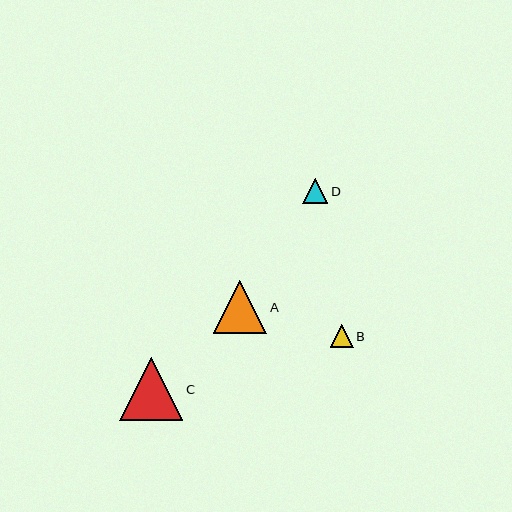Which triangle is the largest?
Triangle C is the largest with a size of approximately 63 pixels.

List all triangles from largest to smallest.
From largest to smallest: C, A, D, B.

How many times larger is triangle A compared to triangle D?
Triangle A is approximately 2.1 times the size of triangle D.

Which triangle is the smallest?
Triangle B is the smallest with a size of approximately 23 pixels.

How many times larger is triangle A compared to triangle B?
Triangle A is approximately 2.3 times the size of triangle B.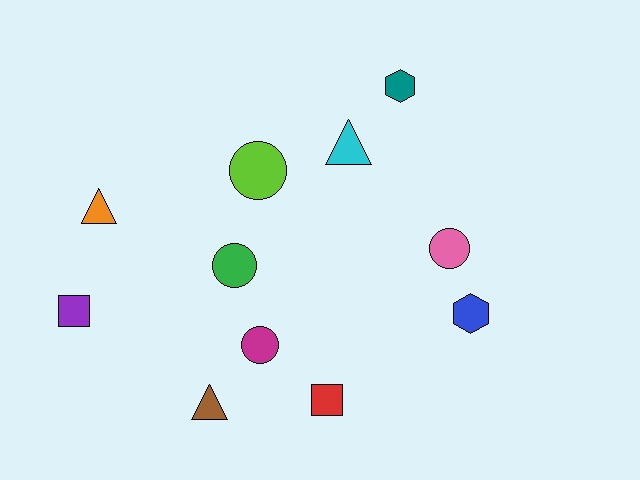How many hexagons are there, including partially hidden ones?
There are 2 hexagons.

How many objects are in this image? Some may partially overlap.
There are 11 objects.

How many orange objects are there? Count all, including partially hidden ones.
There is 1 orange object.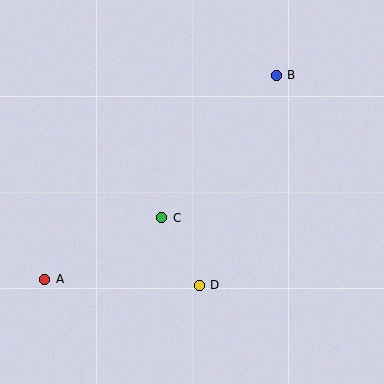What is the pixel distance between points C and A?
The distance between C and A is 132 pixels.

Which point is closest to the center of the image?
Point C at (162, 218) is closest to the center.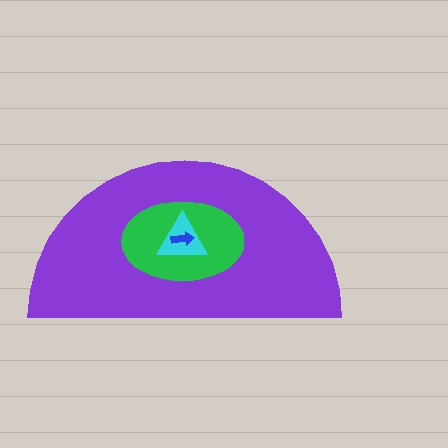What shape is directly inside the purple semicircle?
The green ellipse.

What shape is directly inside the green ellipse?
The cyan triangle.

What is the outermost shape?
The purple semicircle.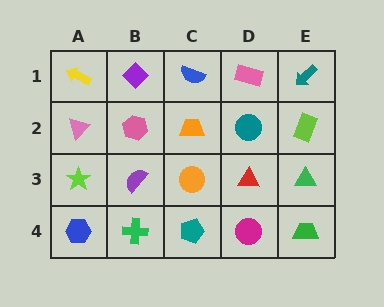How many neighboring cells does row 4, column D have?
3.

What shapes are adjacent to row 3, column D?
A teal circle (row 2, column D), a magenta circle (row 4, column D), an orange circle (row 3, column C), a green triangle (row 3, column E).